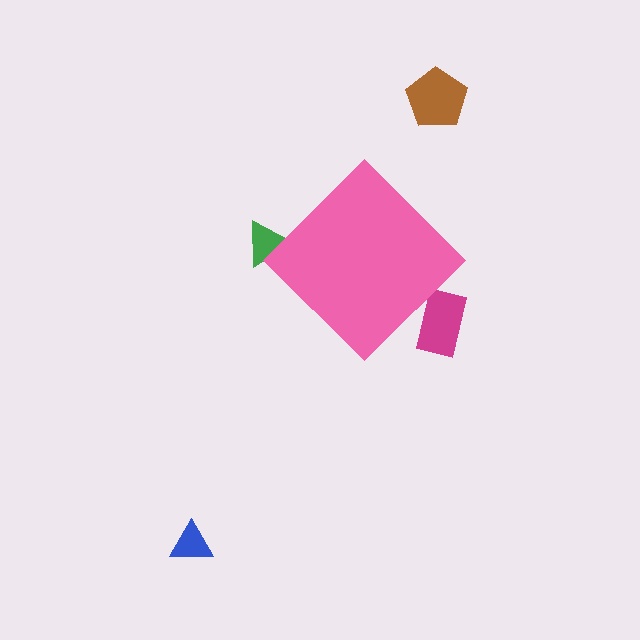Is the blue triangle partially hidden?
No, the blue triangle is fully visible.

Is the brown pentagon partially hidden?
No, the brown pentagon is fully visible.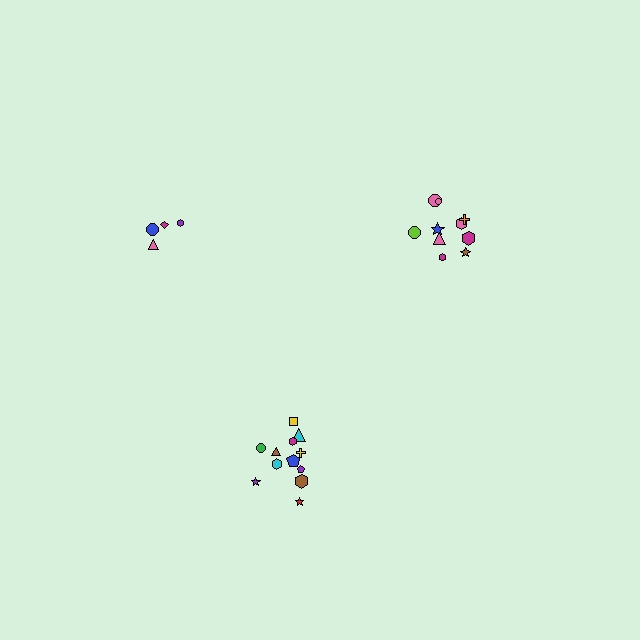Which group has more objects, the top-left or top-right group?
The top-right group.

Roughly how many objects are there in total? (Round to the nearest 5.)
Roughly 25 objects in total.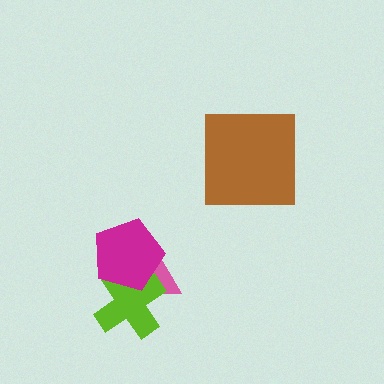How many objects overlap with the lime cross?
2 objects overlap with the lime cross.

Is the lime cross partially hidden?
Yes, it is partially covered by another shape.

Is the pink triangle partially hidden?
Yes, it is partially covered by another shape.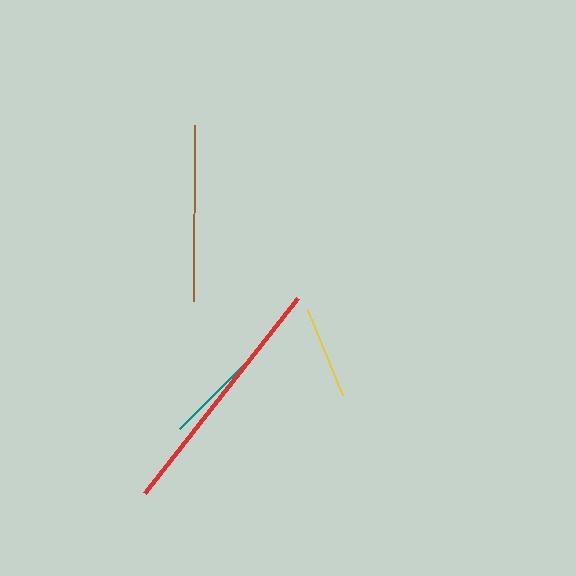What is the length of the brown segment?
The brown segment is approximately 176 pixels long.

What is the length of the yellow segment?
The yellow segment is approximately 92 pixels long.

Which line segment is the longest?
The red line is the longest at approximately 248 pixels.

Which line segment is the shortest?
The teal line is the shortest at approximately 91 pixels.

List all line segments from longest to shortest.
From longest to shortest: red, brown, yellow, teal.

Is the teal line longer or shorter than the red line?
The red line is longer than the teal line.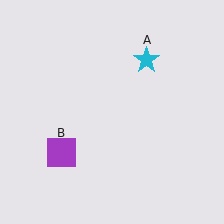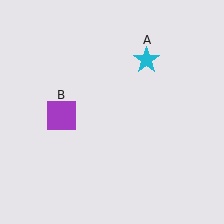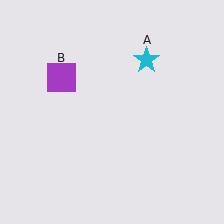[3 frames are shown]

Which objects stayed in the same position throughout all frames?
Cyan star (object A) remained stationary.